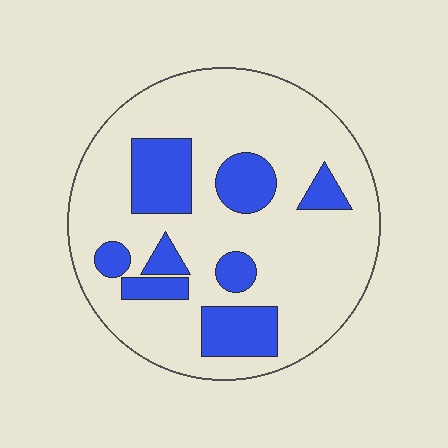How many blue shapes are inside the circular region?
8.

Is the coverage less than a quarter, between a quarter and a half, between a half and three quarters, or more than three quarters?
Less than a quarter.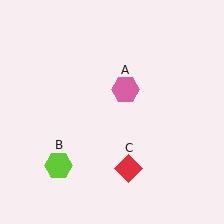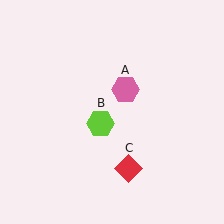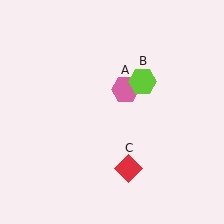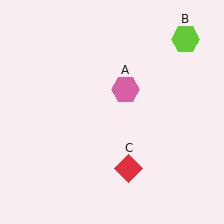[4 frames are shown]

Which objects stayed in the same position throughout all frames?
Pink hexagon (object A) and red diamond (object C) remained stationary.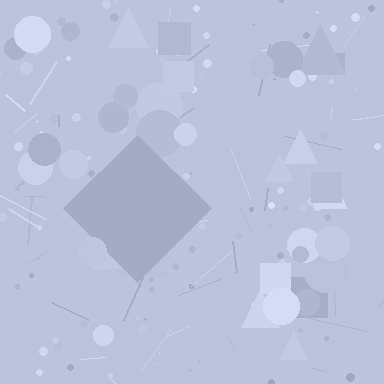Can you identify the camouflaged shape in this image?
The camouflaged shape is a diamond.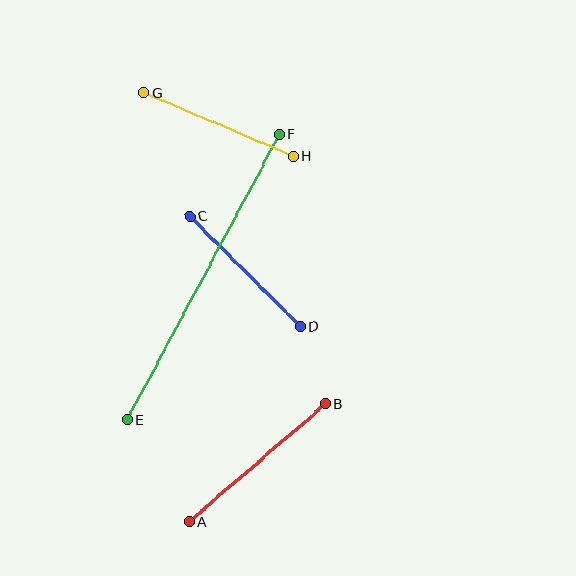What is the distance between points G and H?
The distance is approximately 163 pixels.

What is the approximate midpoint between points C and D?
The midpoint is at approximately (245, 271) pixels.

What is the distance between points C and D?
The distance is approximately 156 pixels.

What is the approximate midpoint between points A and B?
The midpoint is at approximately (257, 463) pixels.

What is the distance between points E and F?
The distance is approximately 324 pixels.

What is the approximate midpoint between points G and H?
The midpoint is at approximately (219, 124) pixels.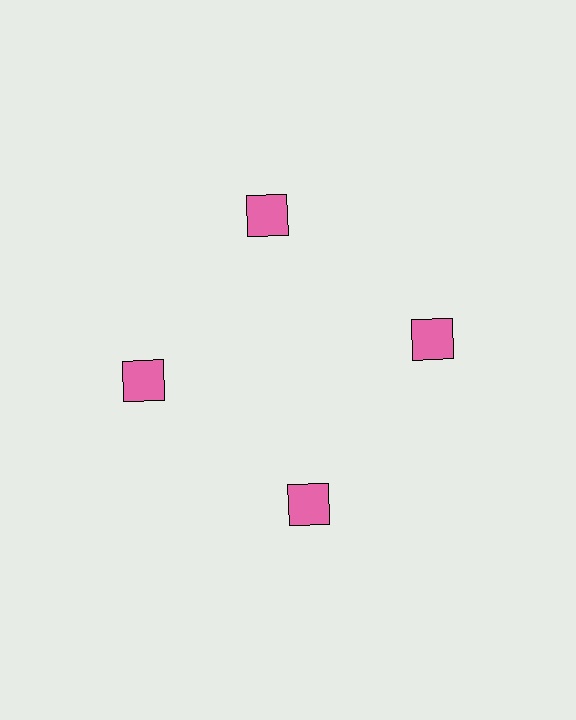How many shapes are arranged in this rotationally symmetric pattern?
There are 4 shapes, arranged in 4 groups of 1.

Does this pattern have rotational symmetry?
Yes, this pattern has 4-fold rotational symmetry. It looks the same after rotating 90 degrees around the center.